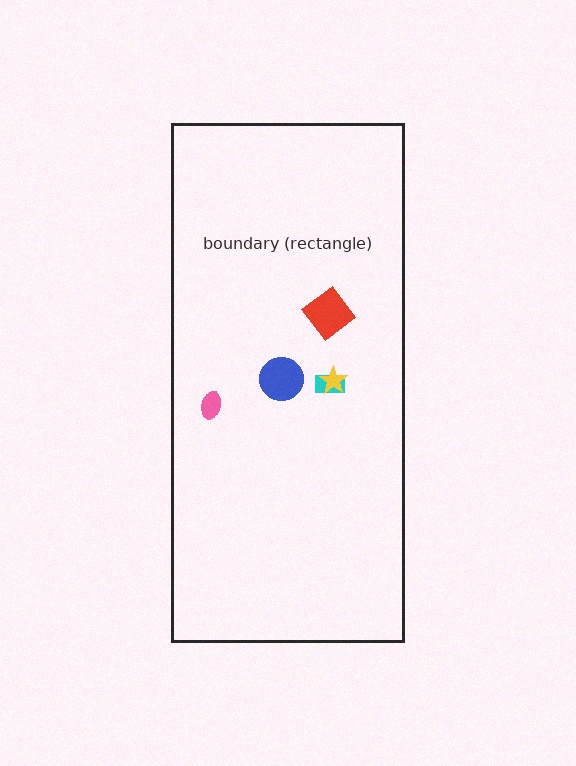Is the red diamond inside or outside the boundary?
Inside.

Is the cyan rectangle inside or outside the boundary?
Inside.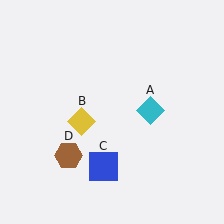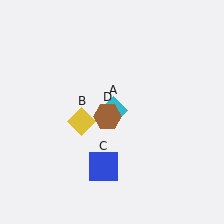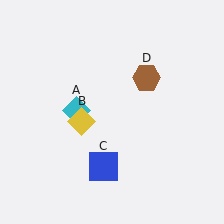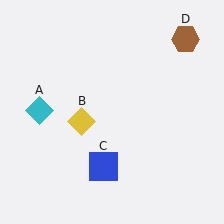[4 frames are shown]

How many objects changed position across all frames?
2 objects changed position: cyan diamond (object A), brown hexagon (object D).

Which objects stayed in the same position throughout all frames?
Yellow diamond (object B) and blue square (object C) remained stationary.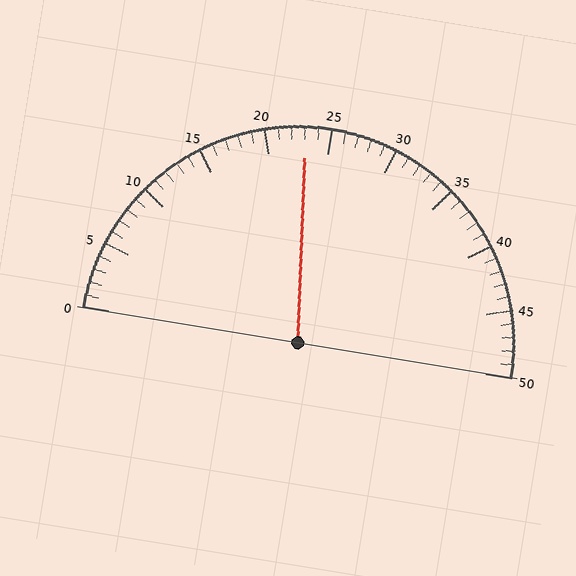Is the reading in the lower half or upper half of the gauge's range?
The reading is in the lower half of the range (0 to 50).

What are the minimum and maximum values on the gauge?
The gauge ranges from 0 to 50.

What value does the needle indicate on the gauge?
The needle indicates approximately 23.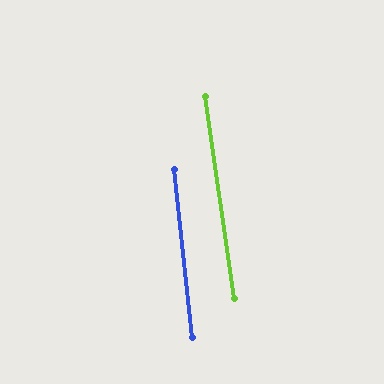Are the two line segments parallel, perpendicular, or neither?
Parallel — their directions differ by only 1.8°.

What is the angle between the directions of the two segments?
Approximately 2 degrees.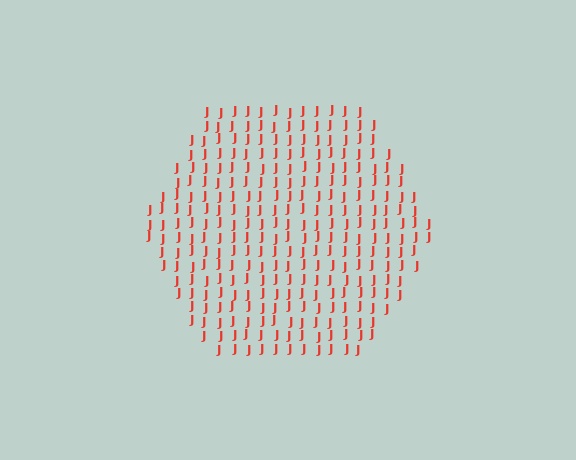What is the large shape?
The large shape is a hexagon.